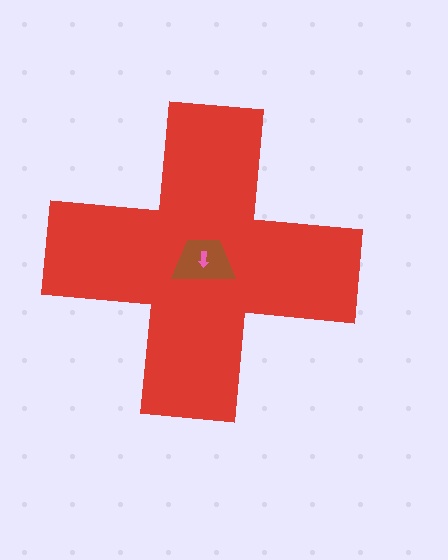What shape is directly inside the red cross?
The brown trapezoid.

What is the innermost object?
The pink arrow.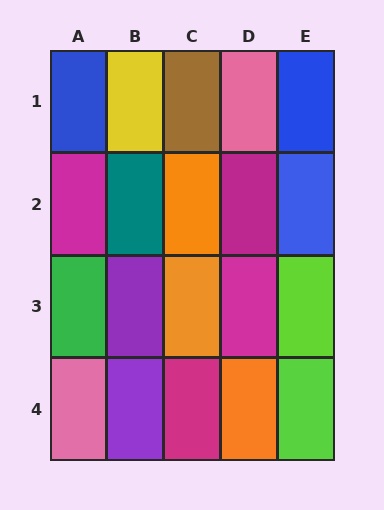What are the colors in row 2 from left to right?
Magenta, teal, orange, magenta, blue.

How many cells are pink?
2 cells are pink.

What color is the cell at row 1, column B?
Yellow.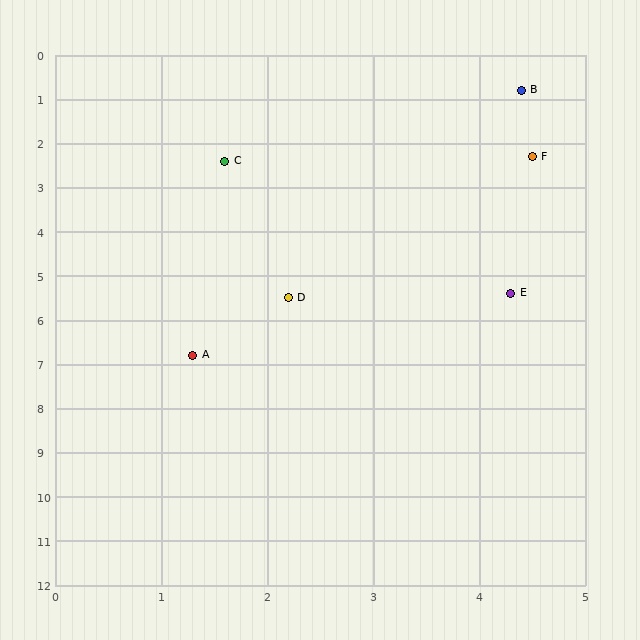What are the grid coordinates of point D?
Point D is at approximately (2.2, 5.5).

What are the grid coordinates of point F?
Point F is at approximately (4.5, 2.3).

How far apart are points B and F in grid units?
Points B and F are about 1.5 grid units apart.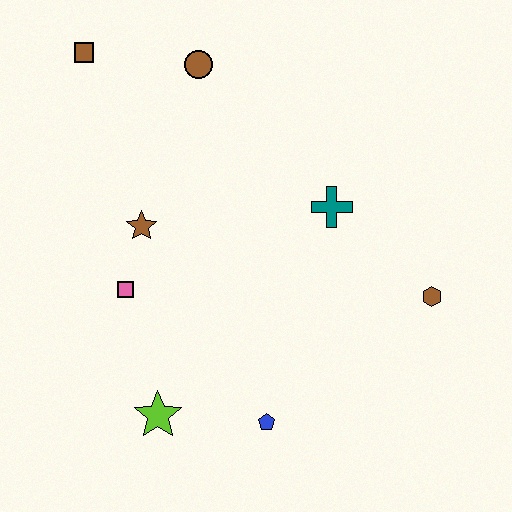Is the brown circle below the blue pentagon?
No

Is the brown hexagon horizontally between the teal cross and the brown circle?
No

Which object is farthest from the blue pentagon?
The brown square is farthest from the blue pentagon.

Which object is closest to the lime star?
The blue pentagon is closest to the lime star.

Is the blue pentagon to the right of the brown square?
Yes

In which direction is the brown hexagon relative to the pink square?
The brown hexagon is to the right of the pink square.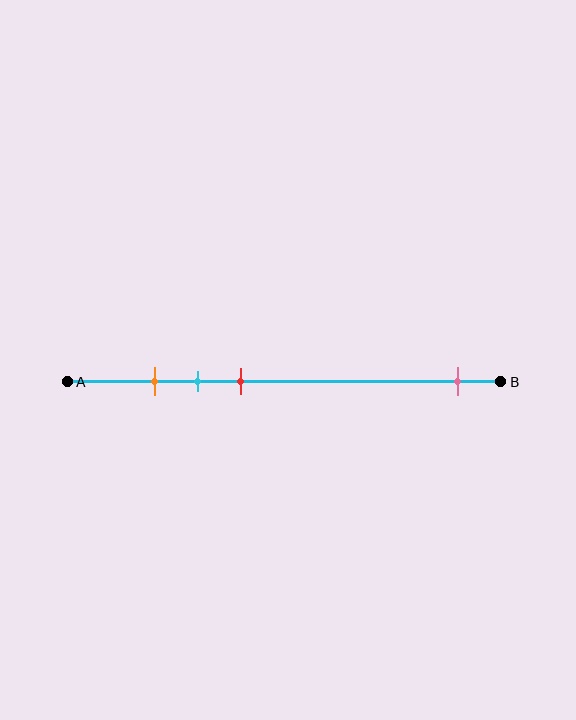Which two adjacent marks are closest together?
The orange and cyan marks are the closest adjacent pair.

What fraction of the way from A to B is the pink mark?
The pink mark is approximately 90% (0.9) of the way from A to B.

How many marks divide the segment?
There are 4 marks dividing the segment.